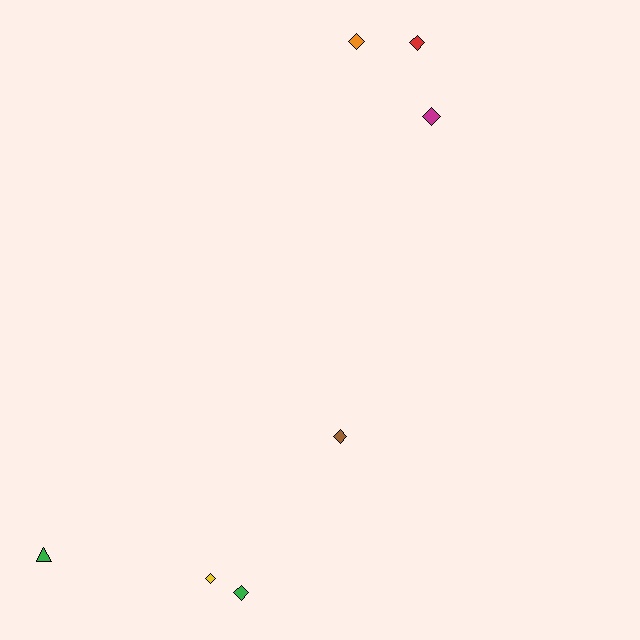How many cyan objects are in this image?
There are no cyan objects.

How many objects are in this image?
There are 7 objects.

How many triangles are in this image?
There is 1 triangle.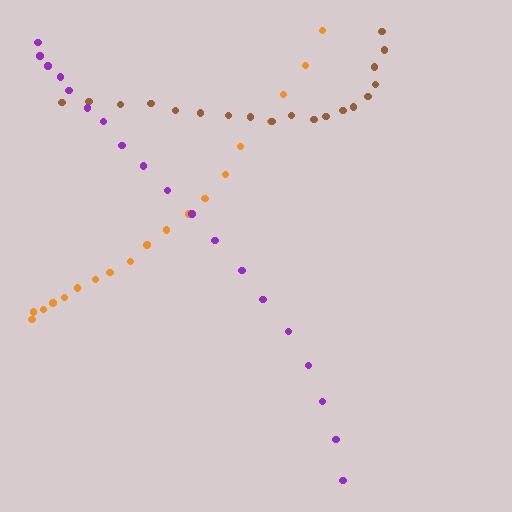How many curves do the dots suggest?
There are 3 distinct paths.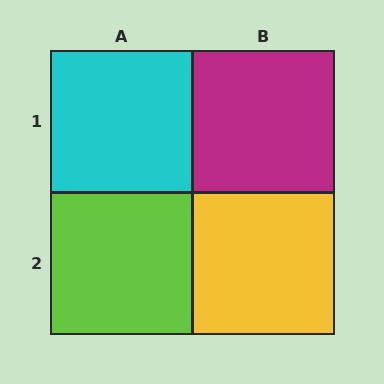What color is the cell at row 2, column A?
Lime.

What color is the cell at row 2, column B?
Yellow.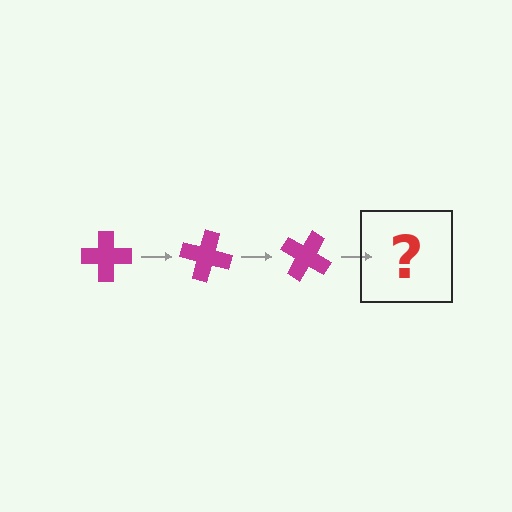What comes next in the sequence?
The next element should be a magenta cross rotated 45 degrees.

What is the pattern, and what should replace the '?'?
The pattern is that the cross rotates 15 degrees each step. The '?' should be a magenta cross rotated 45 degrees.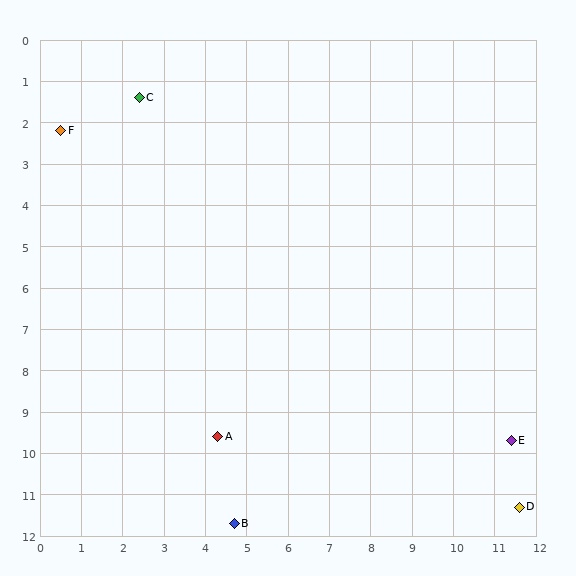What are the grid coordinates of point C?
Point C is at approximately (2.4, 1.4).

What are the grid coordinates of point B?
Point B is at approximately (4.7, 11.7).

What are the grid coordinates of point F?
Point F is at approximately (0.5, 2.2).